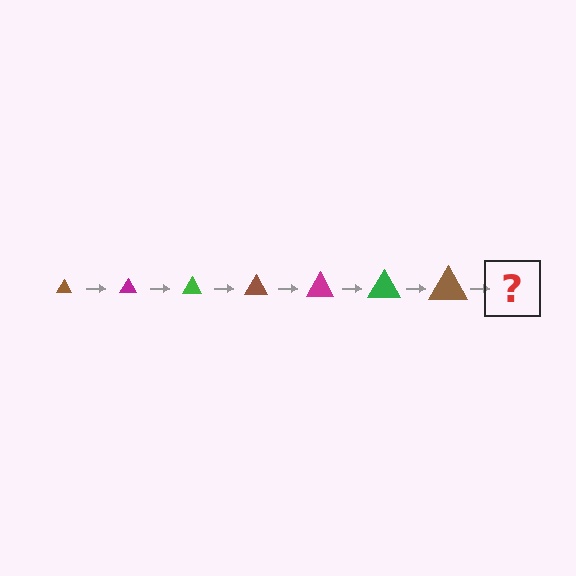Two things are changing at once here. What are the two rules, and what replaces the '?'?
The two rules are that the triangle grows larger each step and the color cycles through brown, magenta, and green. The '?' should be a magenta triangle, larger than the previous one.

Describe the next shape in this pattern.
It should be a magenta triangle, larger than the previous one.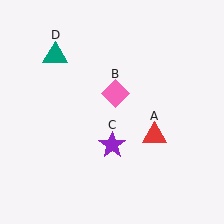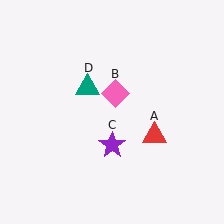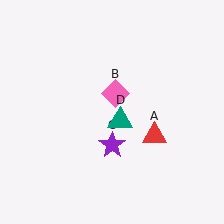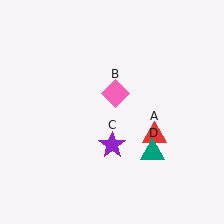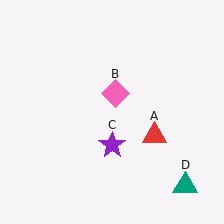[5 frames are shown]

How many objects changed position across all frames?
1 object changed position: teal triangle (object D).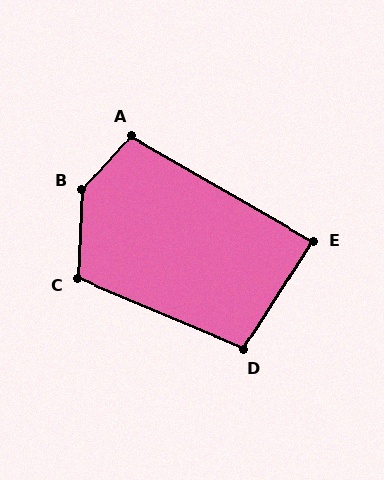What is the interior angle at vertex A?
Approximately 102 degrees (obtuse).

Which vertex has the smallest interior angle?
E, at approximately 88 degrees.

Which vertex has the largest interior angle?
B, at approximately 141 degrees.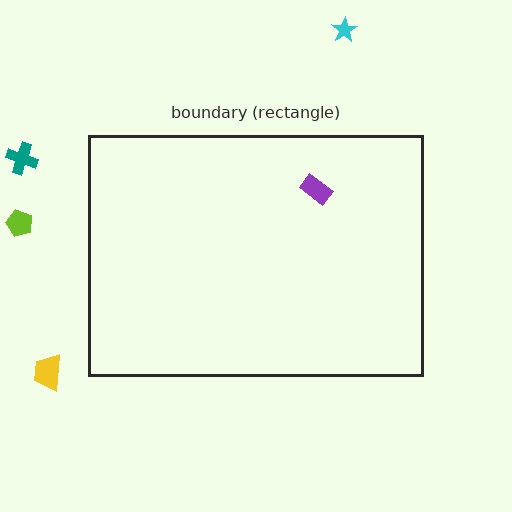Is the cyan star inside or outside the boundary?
Outside.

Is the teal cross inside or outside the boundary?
Outside.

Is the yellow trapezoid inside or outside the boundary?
Outside.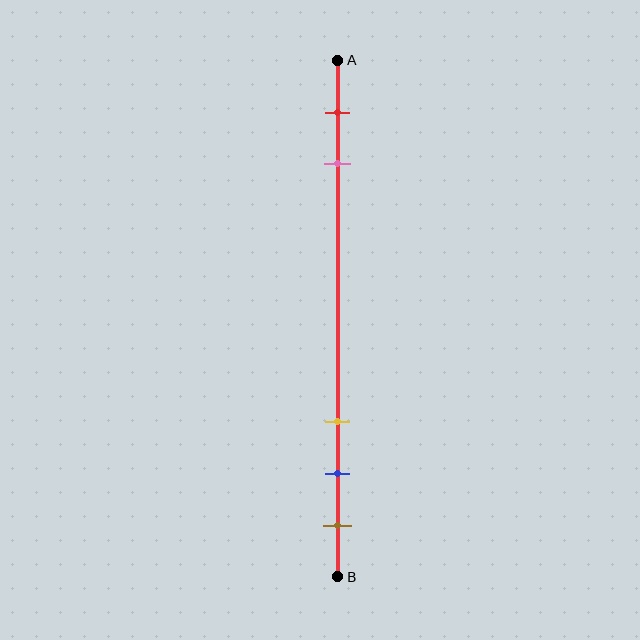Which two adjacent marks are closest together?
The blue and brown marks are the closest adjacent pair.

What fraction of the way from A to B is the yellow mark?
The yellow mark is approximately 70% (0.7) of the way from A to B.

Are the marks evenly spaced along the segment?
No, the marks are not evenly spaced.